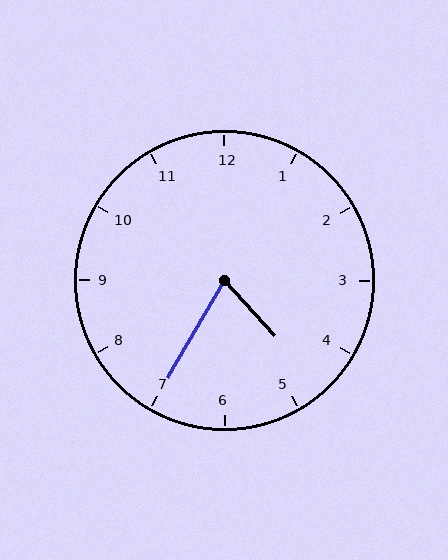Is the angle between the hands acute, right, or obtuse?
It is acute.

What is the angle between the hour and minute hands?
Approximately 72 degrees.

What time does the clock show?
4:35.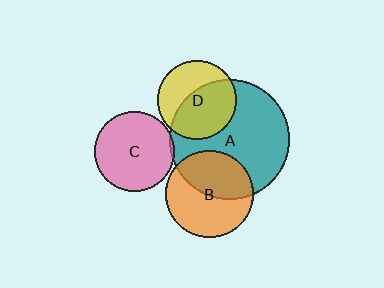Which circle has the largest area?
Circle A (teal).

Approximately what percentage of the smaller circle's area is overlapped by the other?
Approximately 5%.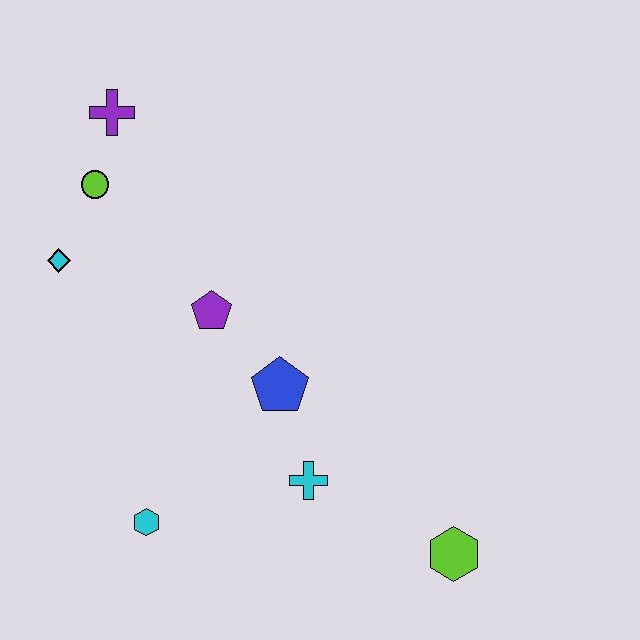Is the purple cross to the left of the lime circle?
No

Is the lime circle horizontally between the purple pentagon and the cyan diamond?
Yes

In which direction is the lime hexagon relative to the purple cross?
The lime hexagon is below the purple cross.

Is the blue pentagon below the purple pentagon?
Yes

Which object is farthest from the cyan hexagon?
The purple cross is farthest from the cyan hexagon.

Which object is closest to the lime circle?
The purple cross is closest to the lime circle.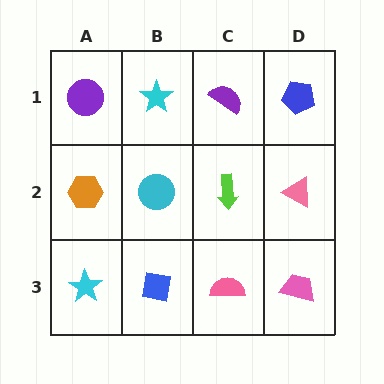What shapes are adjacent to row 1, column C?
A lime arrow (row 2, column C), a cyan star (row 1, column B), a blue pentagon (row 1, column D).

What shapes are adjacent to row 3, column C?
A lime arrow (row 2, column C), a blue square (row 3, column B), a pink trapezoid (row 3, column D).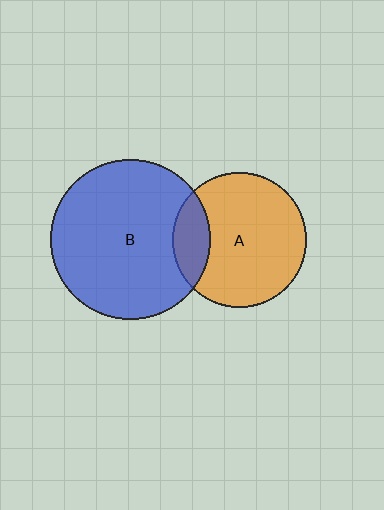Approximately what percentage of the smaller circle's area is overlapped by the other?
Approximately 20%.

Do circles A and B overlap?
Yes.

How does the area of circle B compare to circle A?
Approximately 1.4 times.